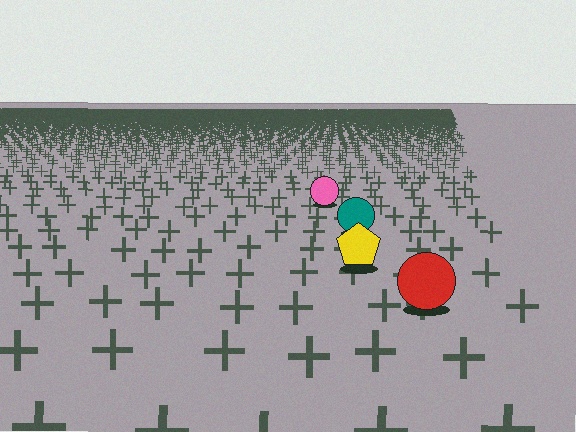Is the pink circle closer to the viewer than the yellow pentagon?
No. The yellow pentagon is closer — you can tell from the texture gradient: the ground texture is coarser near it.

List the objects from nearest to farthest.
From nearest to farthest: the red circle, the yellow pentagon, the teal circle, the pink circle.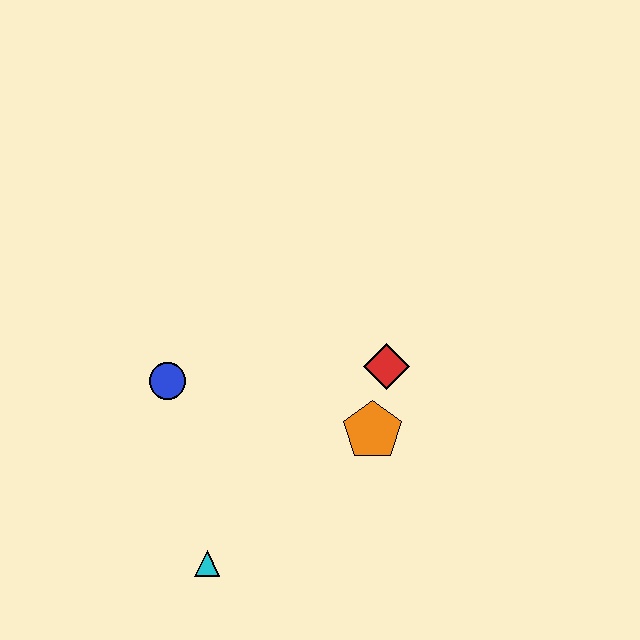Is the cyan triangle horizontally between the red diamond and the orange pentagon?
No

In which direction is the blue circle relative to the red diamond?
The blue circle is to the left of the red diamond.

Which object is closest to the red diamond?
The orange pentagon is closest to the red diamond.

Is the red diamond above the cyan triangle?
Yes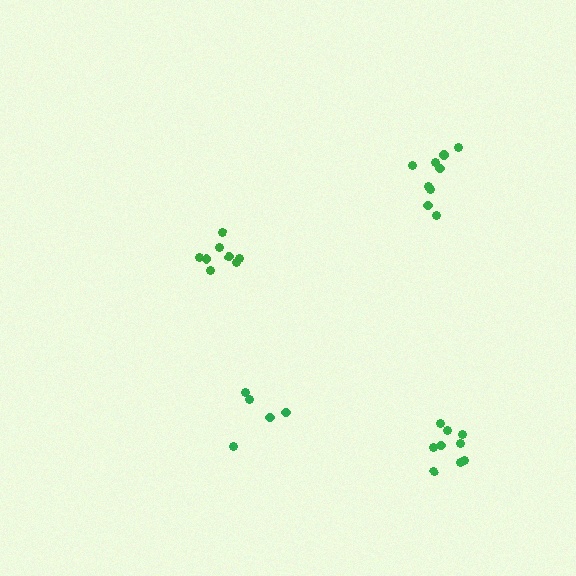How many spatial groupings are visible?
There are 4 spatial groupings.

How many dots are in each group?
Group 1: 9 dots, Group 2: 8 dots, Group 3: 9 dots, Group 4: 5 dots (31 total).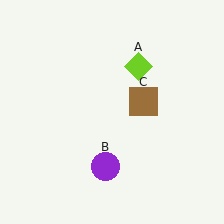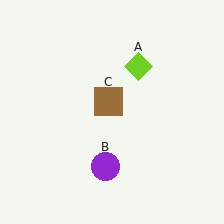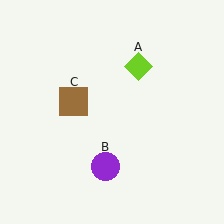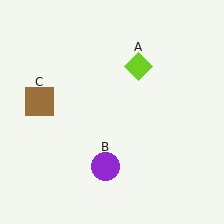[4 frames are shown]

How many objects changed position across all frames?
1 object changed position: brown square (object C).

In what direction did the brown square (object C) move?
The brown square (object C) moved left.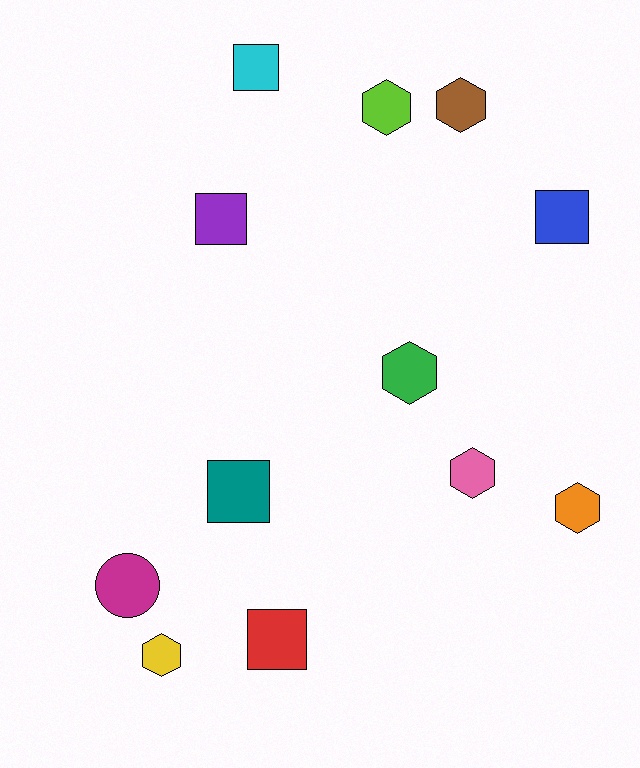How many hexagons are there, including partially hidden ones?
There are 6 hexagons.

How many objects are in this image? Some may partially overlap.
There are 12 objects.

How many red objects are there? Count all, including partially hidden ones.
There is 1 red object.